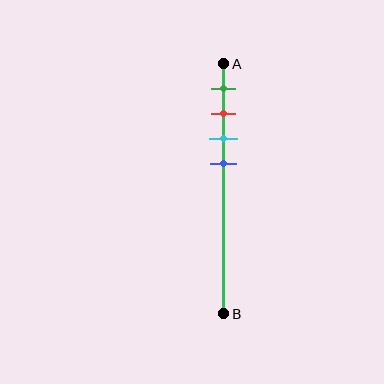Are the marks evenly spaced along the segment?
Yes, the marks are approximately evenly spaced.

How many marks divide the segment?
There are 4 marks dividing the segment.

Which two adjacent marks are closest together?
The red and cyan marks are the closest adjacent pair.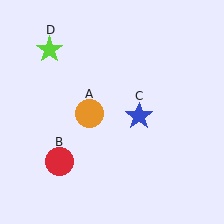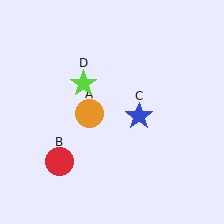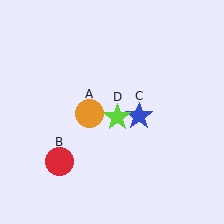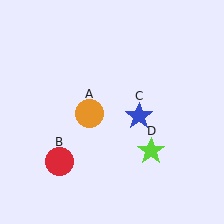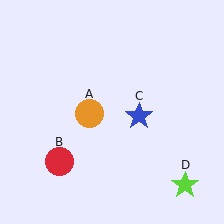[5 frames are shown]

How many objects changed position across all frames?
1 object changed position: lime star (object D).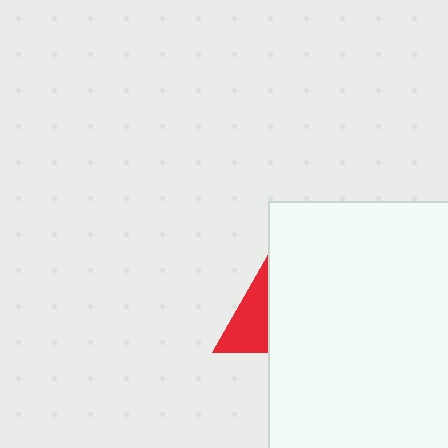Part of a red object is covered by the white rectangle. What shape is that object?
It is a triangle.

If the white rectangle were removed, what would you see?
You would see the complete red triangle.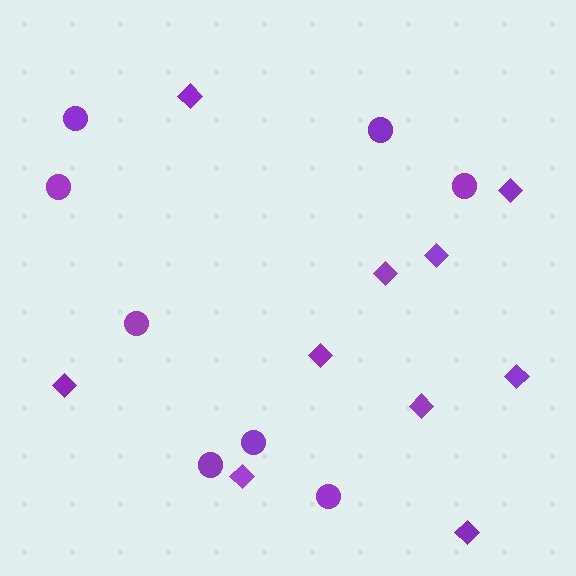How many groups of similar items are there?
There are 2 groups: one group of diamonds (10) and one group of circles (8).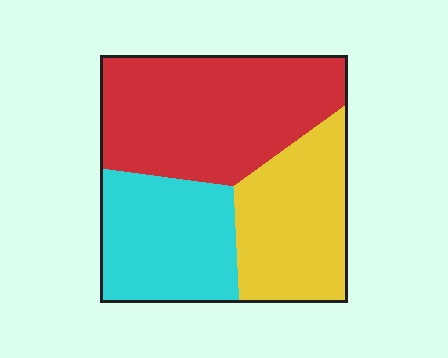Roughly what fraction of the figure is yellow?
Yellow covers roughly 30% of the figure.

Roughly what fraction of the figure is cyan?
Cyan takes up between a sixth and a third of the figure.